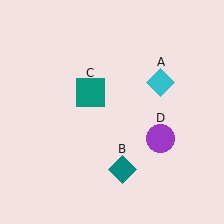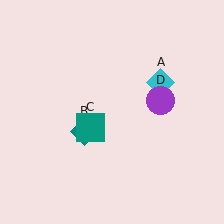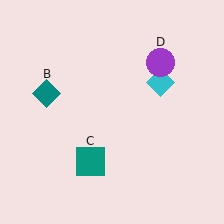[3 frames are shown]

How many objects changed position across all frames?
3 objects changed position: teal diamond (object B), teal square (object C), purple circle (object D).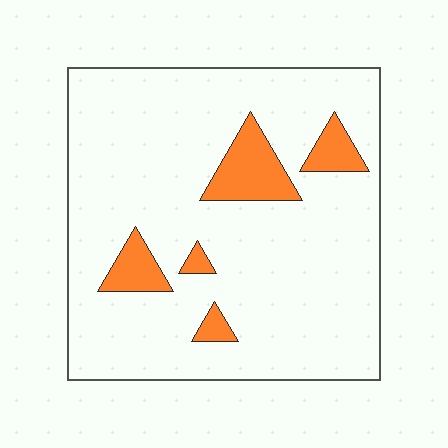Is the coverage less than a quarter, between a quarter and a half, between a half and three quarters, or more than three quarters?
Less than a quarter.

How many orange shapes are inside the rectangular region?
5.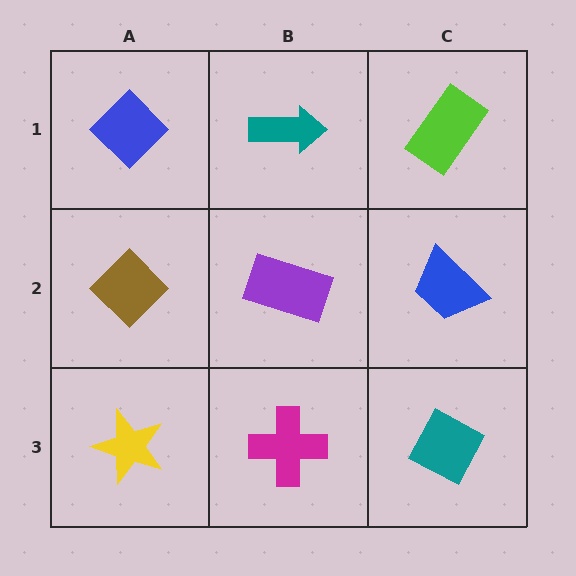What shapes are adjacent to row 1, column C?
A blue trapezoid (row 2, column C), a teal arrow (row 1, column B).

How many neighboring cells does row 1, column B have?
3.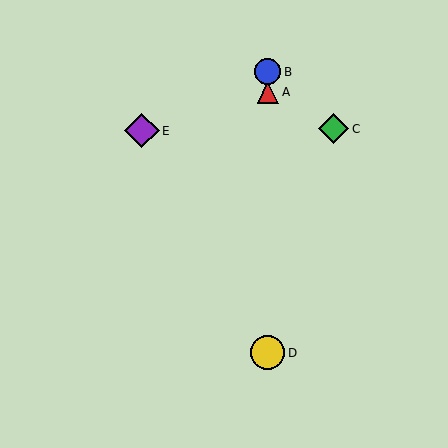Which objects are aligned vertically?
Objects A, B, D are aligned vertically.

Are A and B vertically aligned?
Yes, both are at x≈268.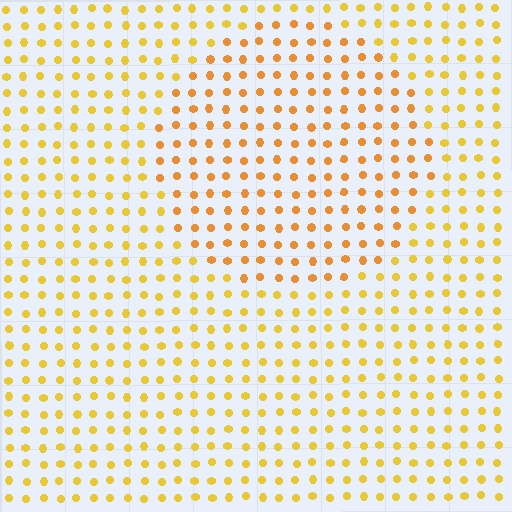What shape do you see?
I see a circle.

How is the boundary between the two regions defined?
The boundary is defined purely by a slight shift in hue (about 19 degrees). Spacing, size, and orientation are identical on both sides.